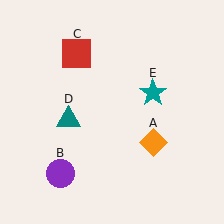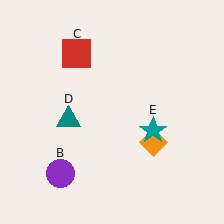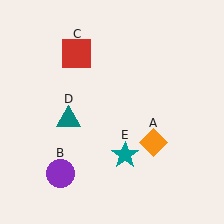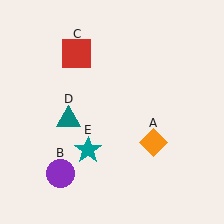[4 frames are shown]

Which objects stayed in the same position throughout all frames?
Orange diamond (object A) and purple circle (object B) and red square (object C) and teal triangle (object D) remained stationary.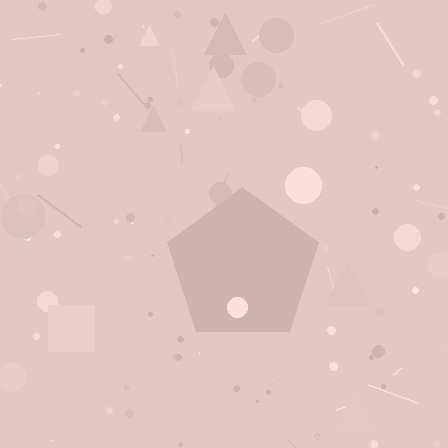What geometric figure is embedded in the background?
A pentagon is embedded in the background.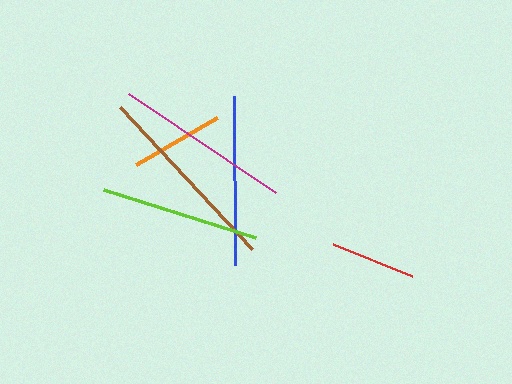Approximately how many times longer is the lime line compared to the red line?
The lime line is approximately 1.9 times the length of the red line.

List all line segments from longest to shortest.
From longest to shortest: brown, magenta, blue, lime, orange, red.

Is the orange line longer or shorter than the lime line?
The lime line is longer than the orange line.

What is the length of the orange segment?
The orange segment is approximately 94 pixels long.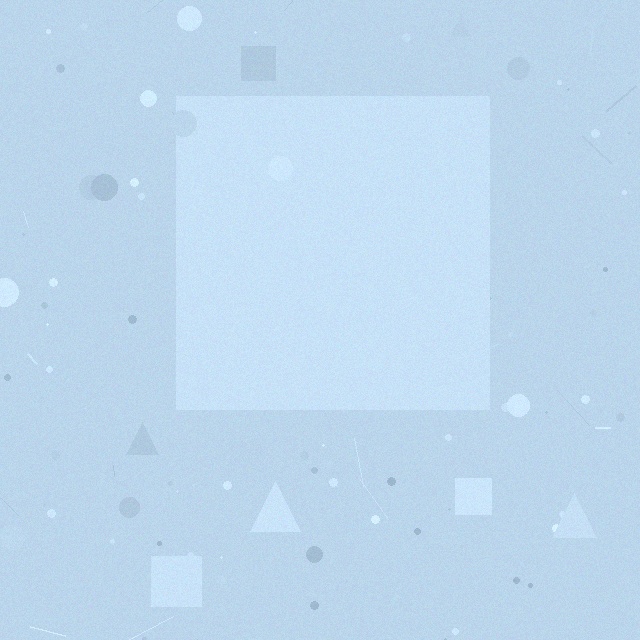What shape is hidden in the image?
A square is hidden in the image.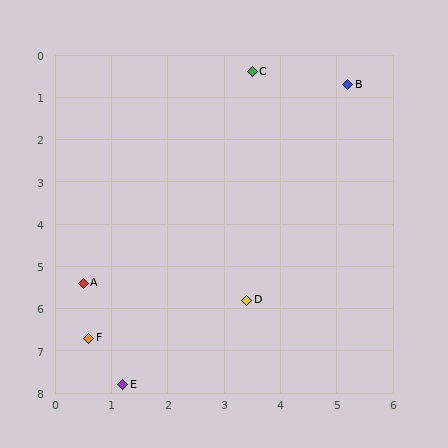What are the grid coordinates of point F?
Point F is at approximately (0.6, 6.7).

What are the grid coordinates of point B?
Point B is at approximately (5.2, 0.7).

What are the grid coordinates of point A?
Point A is at approximately (0.5, 5.4).